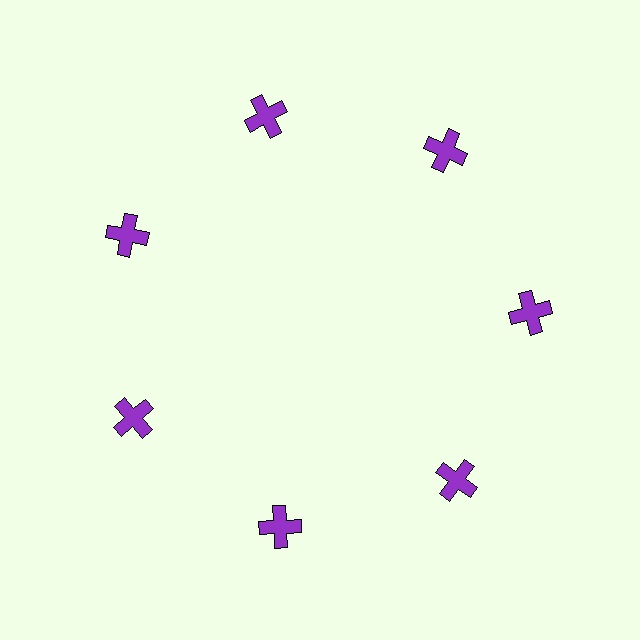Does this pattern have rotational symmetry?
Yes, this pattern has 7-fold rotational symmetry. It looks the same after rotating 51 degrees around the center.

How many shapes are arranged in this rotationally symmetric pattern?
There are 7 shapes, arranged in 7 groups of 1.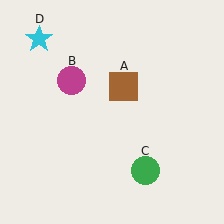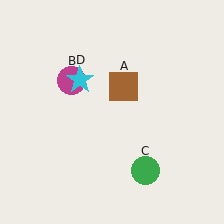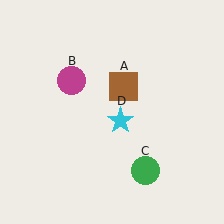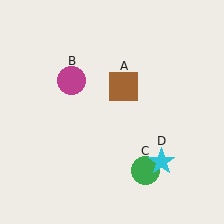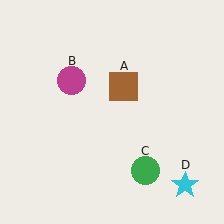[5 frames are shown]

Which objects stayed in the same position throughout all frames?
Brown square (object A) and magenta circle (object B) and green circle (object C) remained stationary.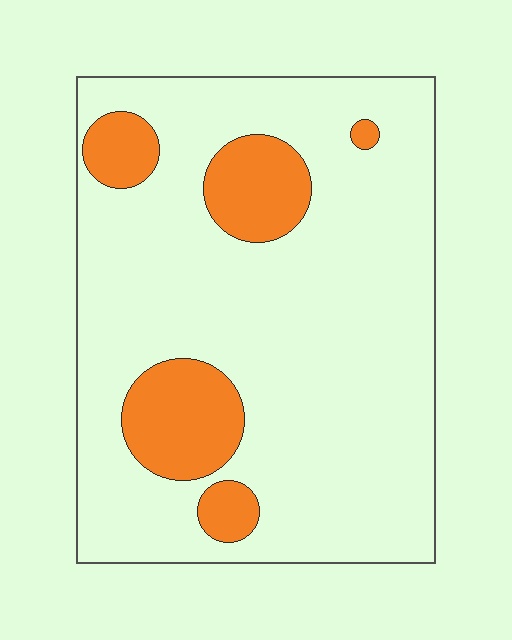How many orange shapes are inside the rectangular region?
5.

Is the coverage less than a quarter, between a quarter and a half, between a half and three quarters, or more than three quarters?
Less than a quarter.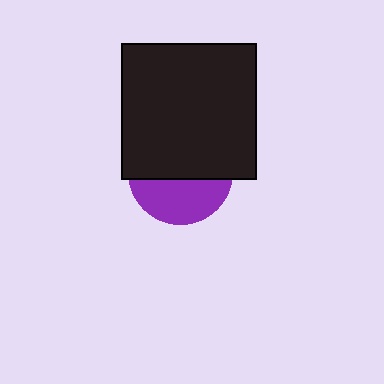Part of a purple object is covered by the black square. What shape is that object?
It is a circle.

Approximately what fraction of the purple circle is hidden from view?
Roughly 59% of the purple circle is hidden behind the black square.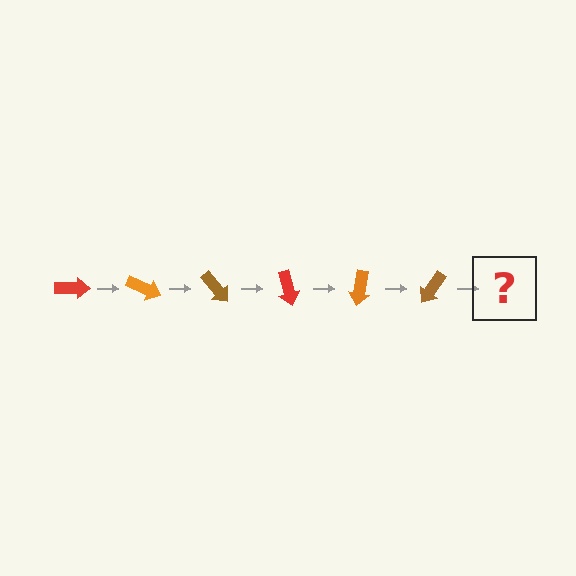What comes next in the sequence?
The next element should be a red arrow, rotated 150 degrees from the start.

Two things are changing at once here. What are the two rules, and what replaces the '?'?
The two rules are that it rotates 25 degrees each step and the color cycles through red, orange, and brown. The '?' should be a red arrow, rotated 150 degrees from the start.